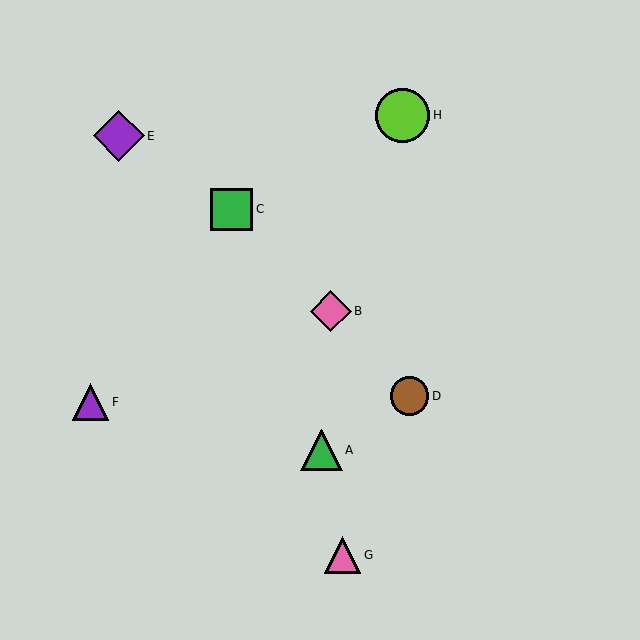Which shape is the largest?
The lime circle (labeled H) is the largest.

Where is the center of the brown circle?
The center of the brown circle is at (409, 396).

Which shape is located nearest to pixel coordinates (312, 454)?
The green triangle (labeled A) at (322, 450) is nearest to that location.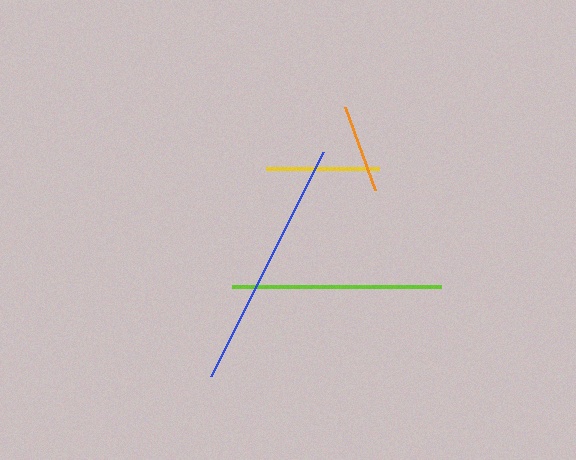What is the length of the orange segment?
The orange segment is approximately 88 pixels long.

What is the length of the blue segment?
The blue segment is approximately 251 pixels long.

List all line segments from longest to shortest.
From longest to shortest: blue, lime, yellow, orange.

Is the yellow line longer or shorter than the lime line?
The lime line is longer than the yellow line.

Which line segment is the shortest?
The orange line is the shortest at approximately 88 pixels.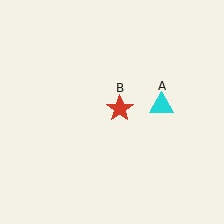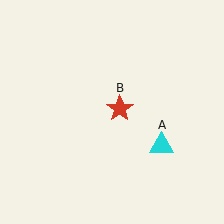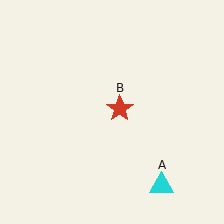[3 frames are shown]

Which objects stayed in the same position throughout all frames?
Red star (object B) remained stationary.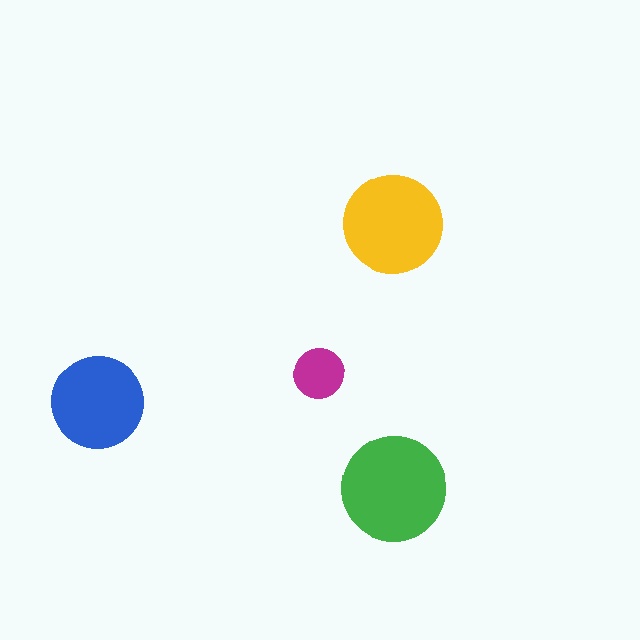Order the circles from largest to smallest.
the green one, the yellow one, the blue one, the magenta one.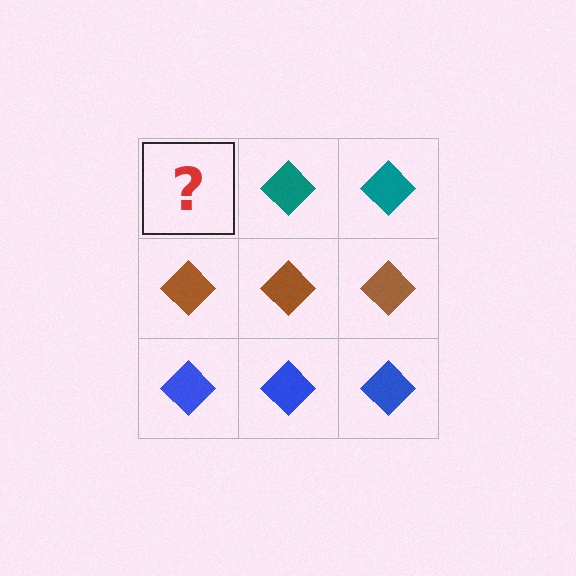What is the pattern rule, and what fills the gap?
The rule is that each row has a consistent color. The gap should be filled with a teal diamond.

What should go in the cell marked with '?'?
The missing cell should contain a teal diamond.